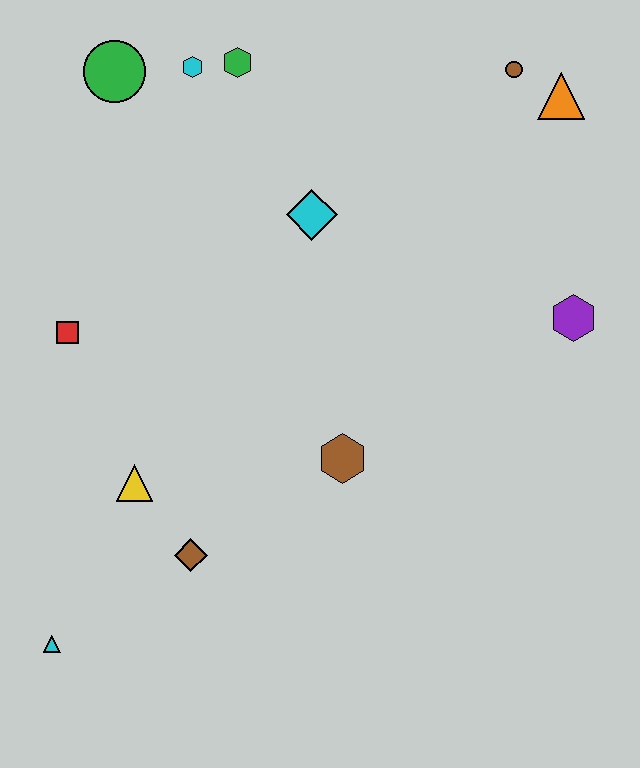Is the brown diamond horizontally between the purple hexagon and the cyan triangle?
Yes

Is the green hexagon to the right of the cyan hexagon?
Yes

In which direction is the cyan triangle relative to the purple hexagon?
The cyan triangle is to the left of the purple hexagon.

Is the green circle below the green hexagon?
Yes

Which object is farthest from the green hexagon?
The cyan triangle is farthest from the green hexagon.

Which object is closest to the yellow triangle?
The brown diamond is closest to the yellow triangle.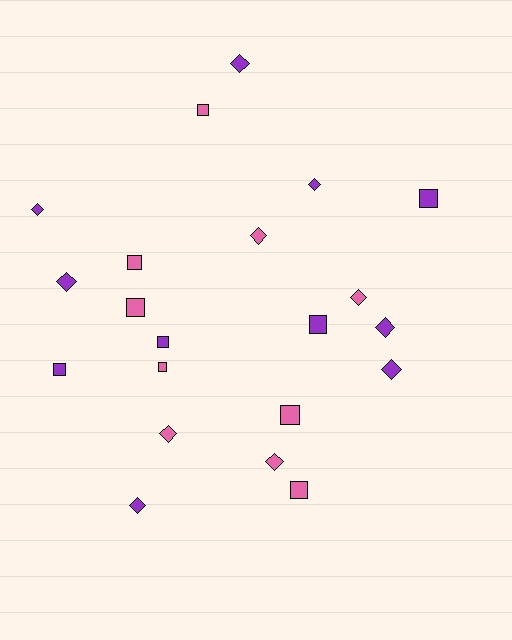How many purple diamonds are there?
There are 7 purple diamonds.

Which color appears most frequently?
Purple, with 11 objects.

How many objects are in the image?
There are 21 objects.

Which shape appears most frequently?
Diamond, with 11 objects.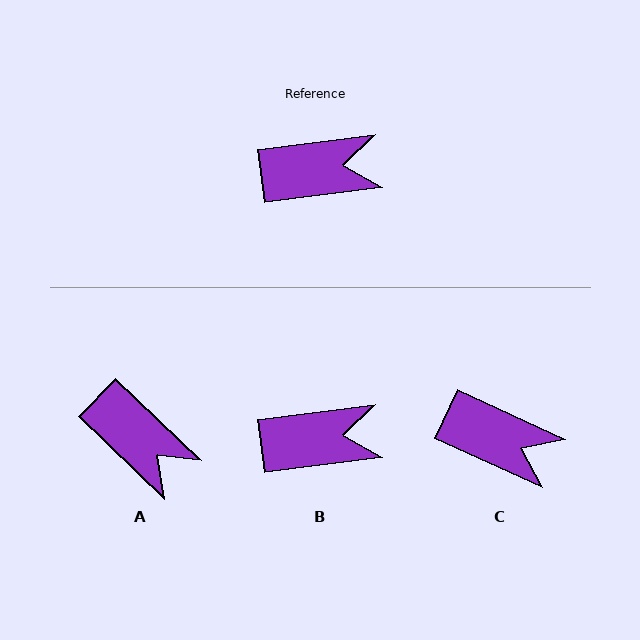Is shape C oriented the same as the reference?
No, it is off by about 32 degrees.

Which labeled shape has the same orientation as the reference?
B.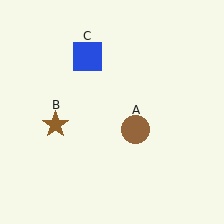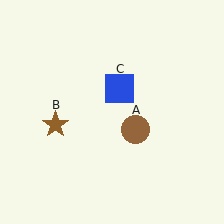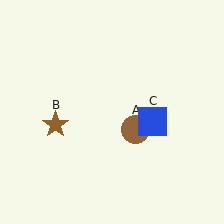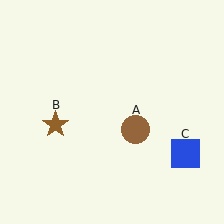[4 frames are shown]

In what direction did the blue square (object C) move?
The blue square (object C) moved down and to the right.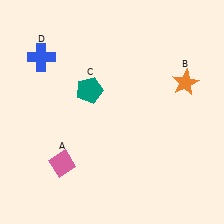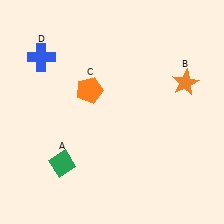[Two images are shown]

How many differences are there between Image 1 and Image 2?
There are 2 differences between the two images.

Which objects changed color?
A changed from pink to green. C changed from teal to orange.